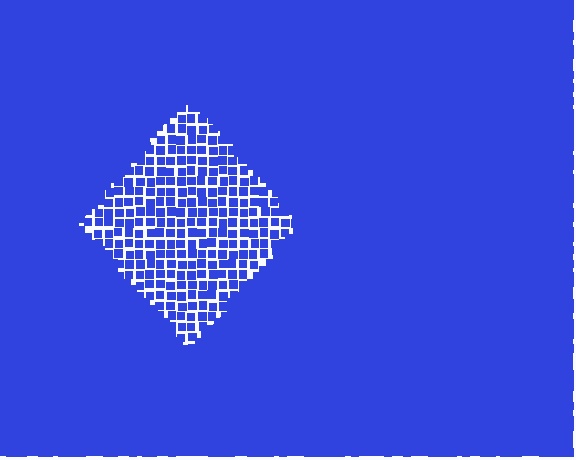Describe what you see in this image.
The image contains small blue elements arranged at two different densities. A diamond-shaped region is visible where the elements are less densely packed than the surrounding area.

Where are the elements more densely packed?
The elements are more densely packed outside the diamond boundary.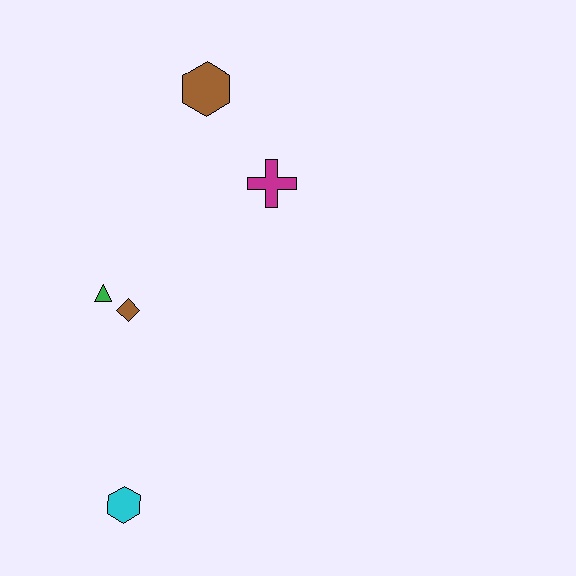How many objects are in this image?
There are 5 objects.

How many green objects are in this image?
There is 1 green object.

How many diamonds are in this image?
There is 1 diamond.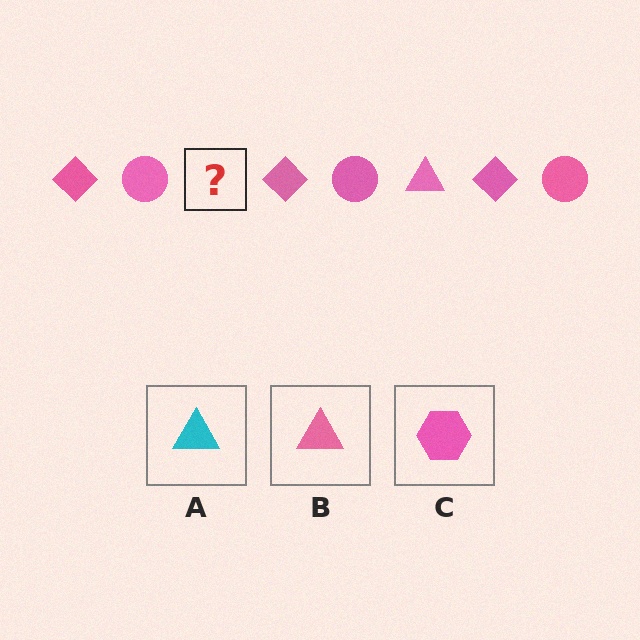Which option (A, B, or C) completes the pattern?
B.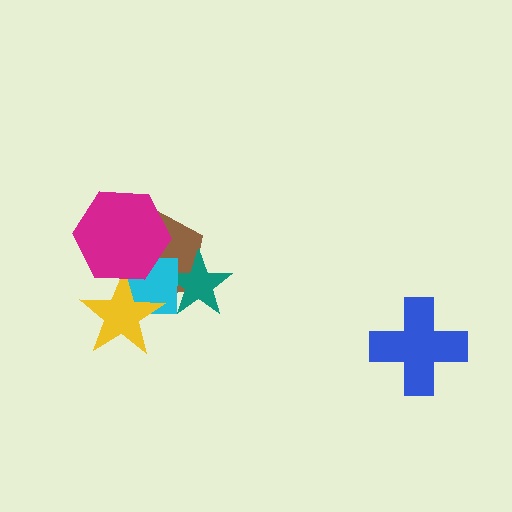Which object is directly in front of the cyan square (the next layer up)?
The yellow star is directly in front of the cyan square.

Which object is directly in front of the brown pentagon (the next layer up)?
The teal star is directly in front of the brown pentagon.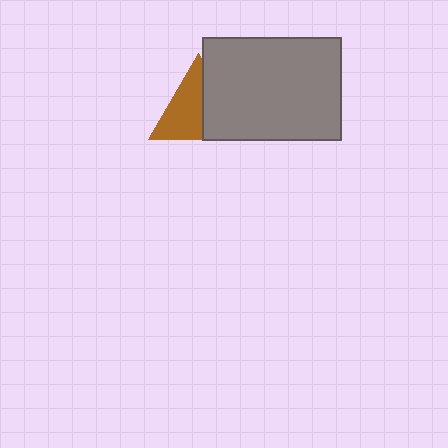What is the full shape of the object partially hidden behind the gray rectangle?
The partially hidden object is a brown triangle.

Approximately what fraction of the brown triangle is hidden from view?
Roughly 44% of the brown triangle is hidden behind the gray rectangle.